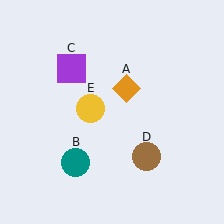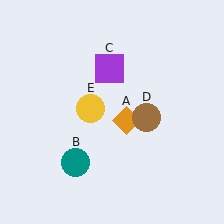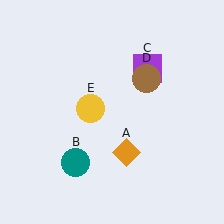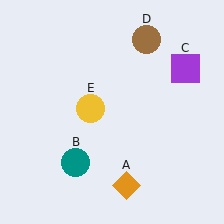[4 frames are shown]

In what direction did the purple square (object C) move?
The purple square (object C) moved right.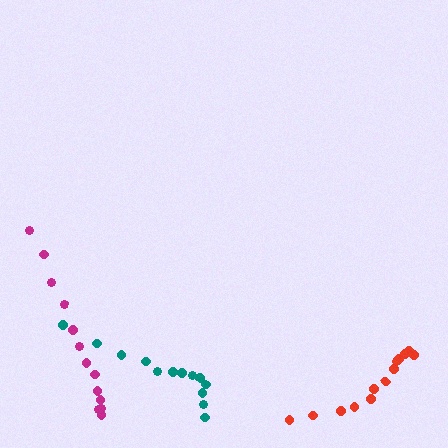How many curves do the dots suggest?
There are 3 distinct paths.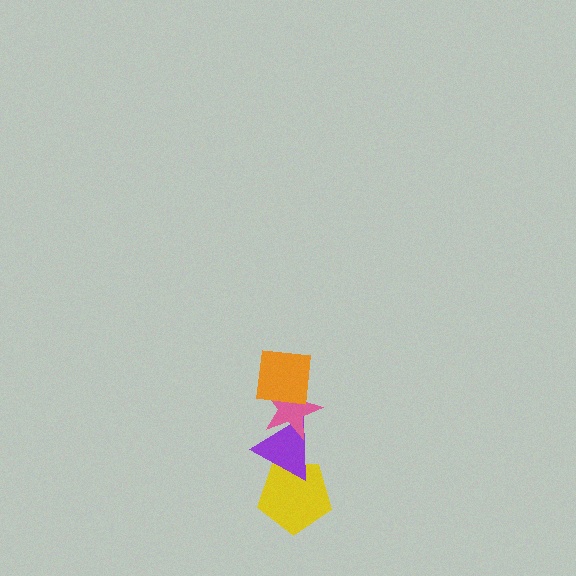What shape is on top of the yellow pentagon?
The purple triangle is on top of the yellow pentagon.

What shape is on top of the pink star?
The orange square is on top of the pink star.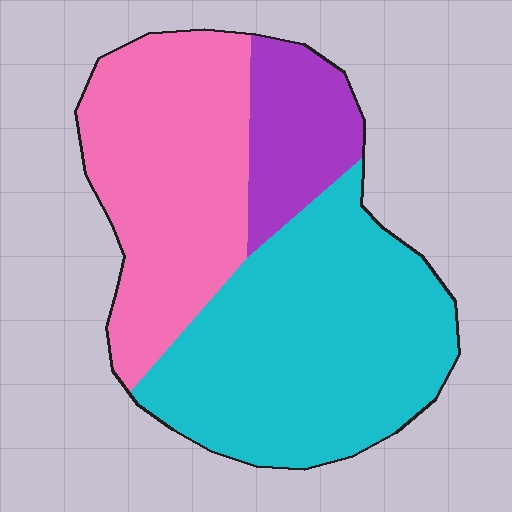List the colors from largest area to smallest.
From largest to smallest: cyan, pink, purple.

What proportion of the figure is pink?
Pink takes up about three eighths (3/8) of the figure.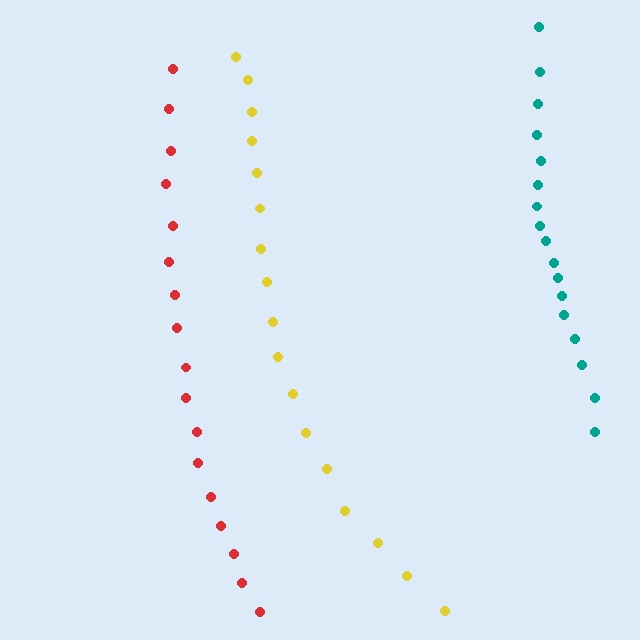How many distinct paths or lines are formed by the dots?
There are 3 distinct paths.